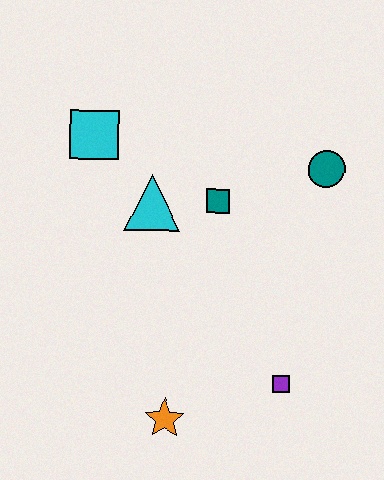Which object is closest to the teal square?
The cyan triangle is closest to the teal square.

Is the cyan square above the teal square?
Yes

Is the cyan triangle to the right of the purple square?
No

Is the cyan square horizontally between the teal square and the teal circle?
No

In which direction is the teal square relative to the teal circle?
The teal square is to the left of the teal circle.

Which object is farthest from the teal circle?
The orange star is farthest from the teal circle.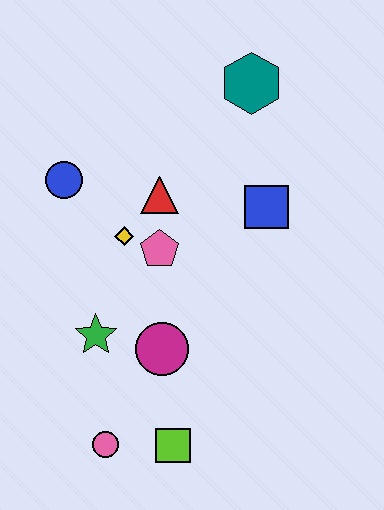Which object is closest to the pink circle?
The lime square is closest to the pink circle.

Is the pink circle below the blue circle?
Yes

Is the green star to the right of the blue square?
No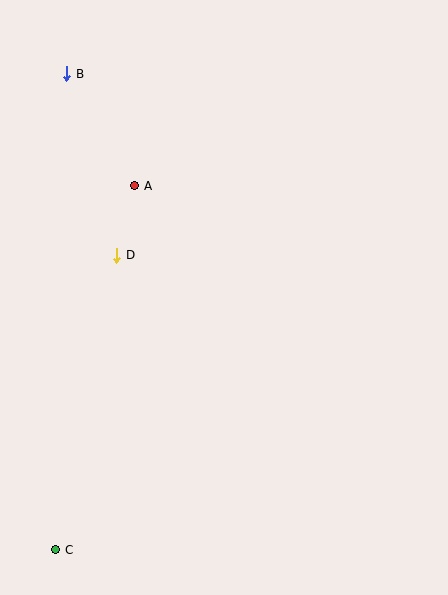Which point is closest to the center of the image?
Point D at (117, 255) is closest to the center.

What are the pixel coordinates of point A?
Point A is at (135, 186).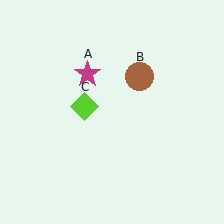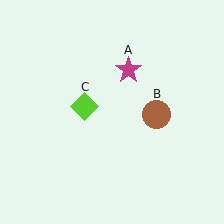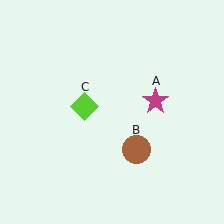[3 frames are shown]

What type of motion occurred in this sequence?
The magenta star (object A), brown circle (object B) rotated clockwise around the center of the scene.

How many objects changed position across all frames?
2 objects changed position: magenta star (object A), brown circle (object B).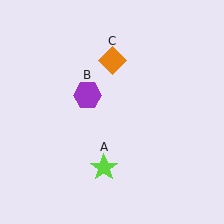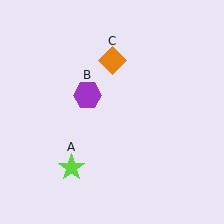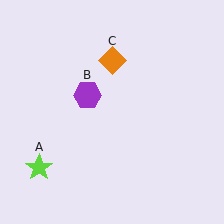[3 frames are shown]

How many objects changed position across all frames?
1 object changed position: lime star (object A).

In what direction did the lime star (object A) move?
The lime star (object A) moved left.